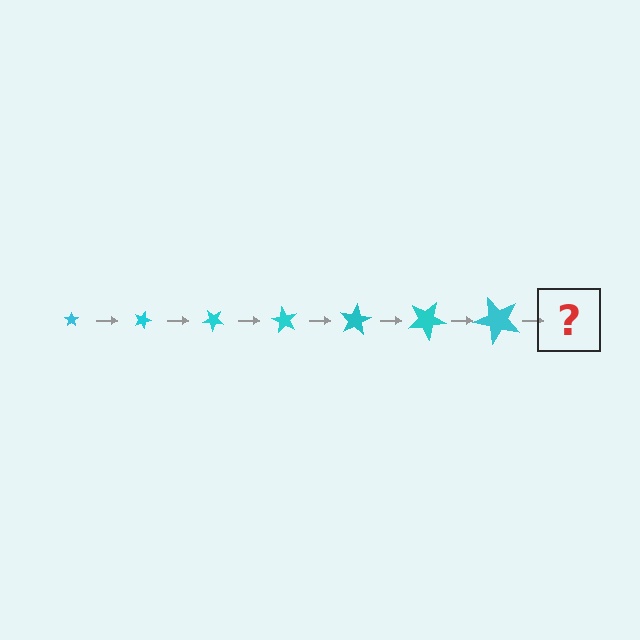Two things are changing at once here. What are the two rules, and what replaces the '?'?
The two rules are that the star grows larger each step and it rotates 20 degrees each step. The '?' should be a star, larger than the previous one and rotated 140 degrees from the start.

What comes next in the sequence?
The next element should be a star, larger than the previous one and rotated 140 degrees from the start.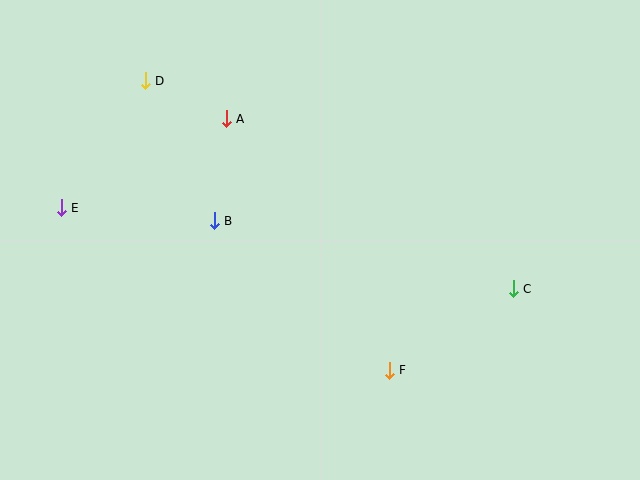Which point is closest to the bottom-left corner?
Point E is closest to the bottom-left corner.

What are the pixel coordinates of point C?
Point C is at (513, 289).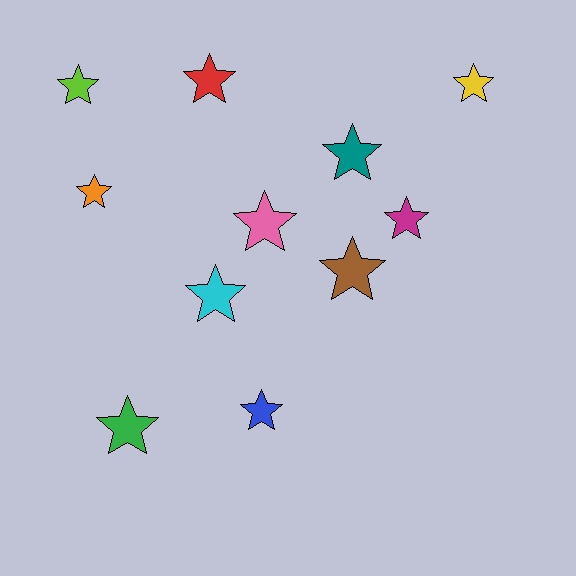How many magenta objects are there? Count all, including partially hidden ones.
There is 1 magenta object.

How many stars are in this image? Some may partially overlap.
There are 11 stars.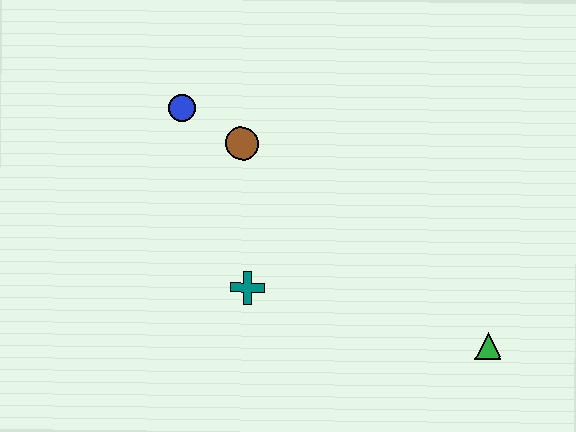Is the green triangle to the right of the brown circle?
Yes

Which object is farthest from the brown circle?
The green triangle is farthest from the brown circle.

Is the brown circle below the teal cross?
No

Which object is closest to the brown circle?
The blue circle is closest to the brown circle.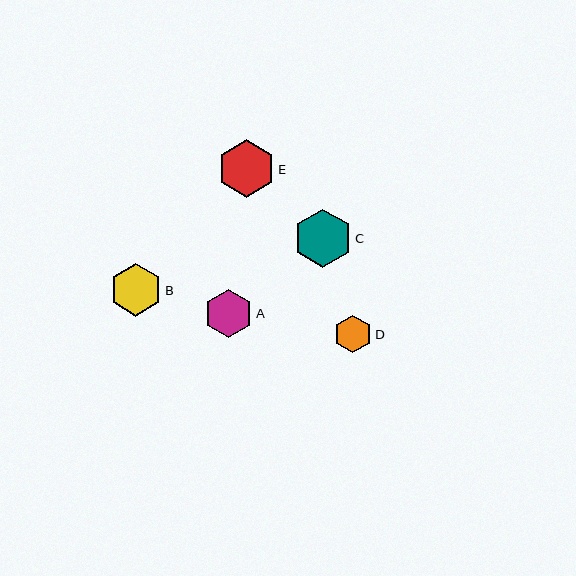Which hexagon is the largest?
Hexagon C is the largest with a size of approximately 58 pixels.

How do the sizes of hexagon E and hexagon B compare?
Hexagon E and hexagon B are approximately the same size.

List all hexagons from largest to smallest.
From largest to smallest: C, E, B, A, D.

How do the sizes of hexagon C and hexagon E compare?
Hexagon C and hexagon E are approximately the same size.